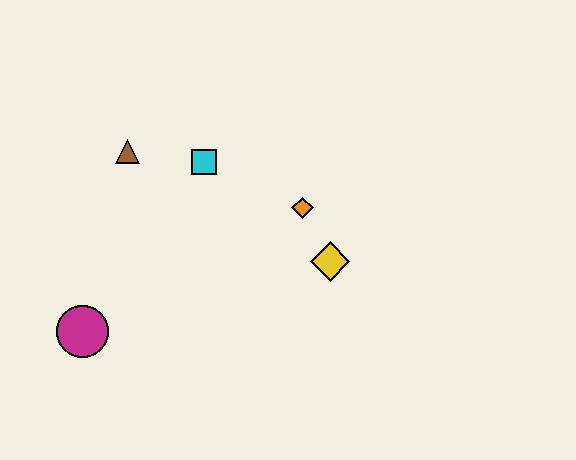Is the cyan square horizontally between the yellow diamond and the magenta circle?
Yes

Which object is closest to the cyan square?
The brown triangle is closest to the cyan square.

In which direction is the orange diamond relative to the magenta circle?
The orange diamond is to the right of the magenta circle.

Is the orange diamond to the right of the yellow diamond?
No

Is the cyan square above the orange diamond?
Yes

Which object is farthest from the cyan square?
The magenta circle is farthest from the cyan square.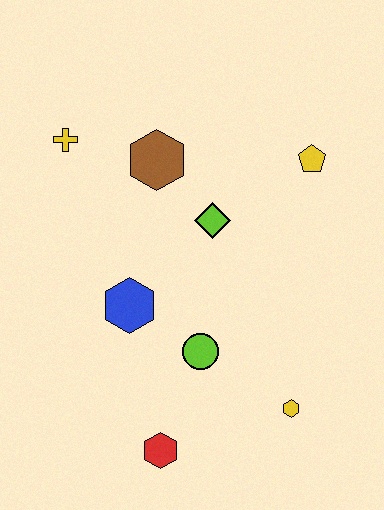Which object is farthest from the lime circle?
The yellow cross is farthest from the lime circle.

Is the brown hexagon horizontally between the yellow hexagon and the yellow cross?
Yes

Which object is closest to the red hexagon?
The lime circle is closest to the red hexagon.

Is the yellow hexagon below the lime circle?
Yes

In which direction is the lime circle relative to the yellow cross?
The lime circle is below the yellow cross.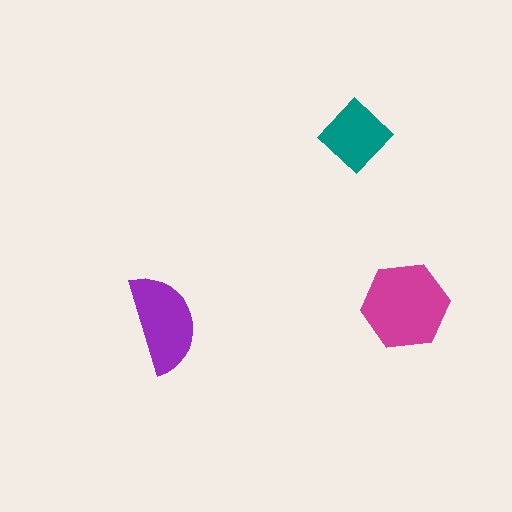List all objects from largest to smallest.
The magenta hexagon, the purple semicircle, the teal diamond.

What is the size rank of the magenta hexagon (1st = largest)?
1st.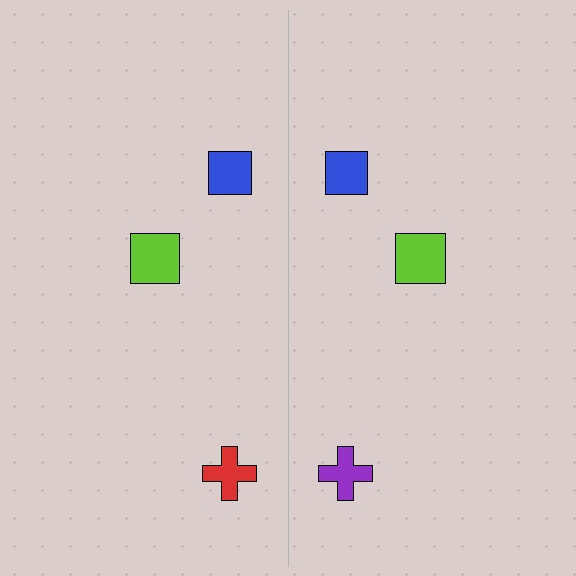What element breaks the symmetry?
The purple cross on the right side breaks the symmetry — its mirror counterpart is red.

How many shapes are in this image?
There are 6 shapes in this image.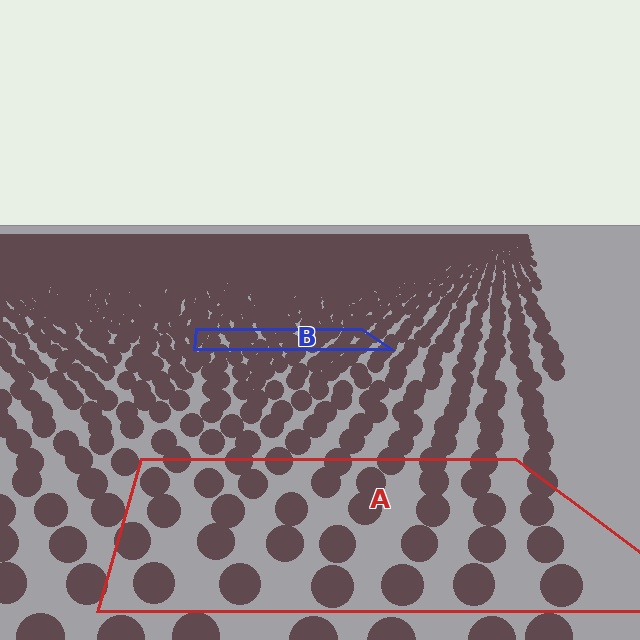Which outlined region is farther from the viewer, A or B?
Region B is farther from the viewer — the texture elements inside it appear smaller and more densely packed.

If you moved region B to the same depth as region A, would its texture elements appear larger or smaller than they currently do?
They would appear larger. At a closer depth, the same texture elements are projected at a bigger on-screen size.